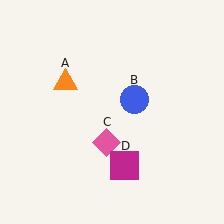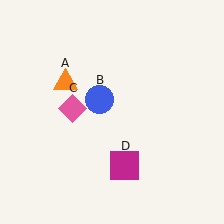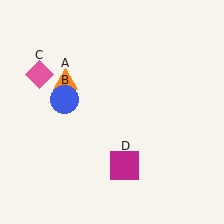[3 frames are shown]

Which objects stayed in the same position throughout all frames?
Orange triangle (object A) and magenta square (object D) remained stationary.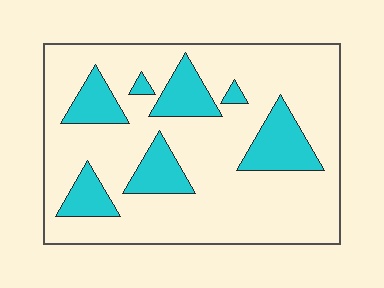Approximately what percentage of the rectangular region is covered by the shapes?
Approximately 20%.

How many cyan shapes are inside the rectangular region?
7.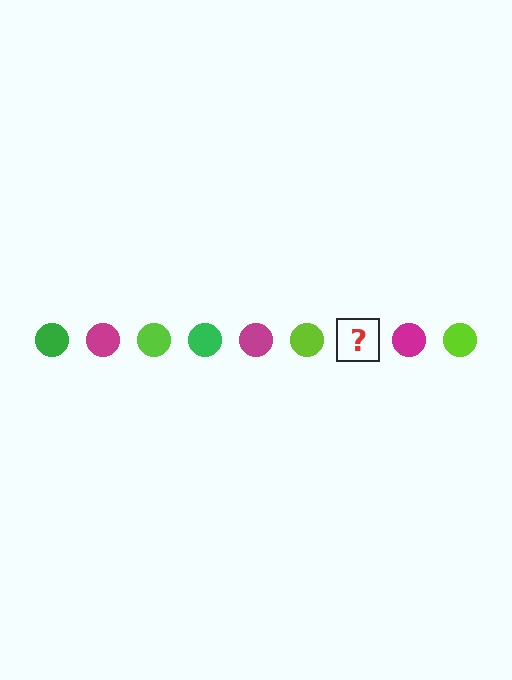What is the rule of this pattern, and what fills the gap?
The rule is that the pattern cycles through green, magenta, lime circles. The gap should be filled with a green circle.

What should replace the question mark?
The question mark should be replaced with a green circle.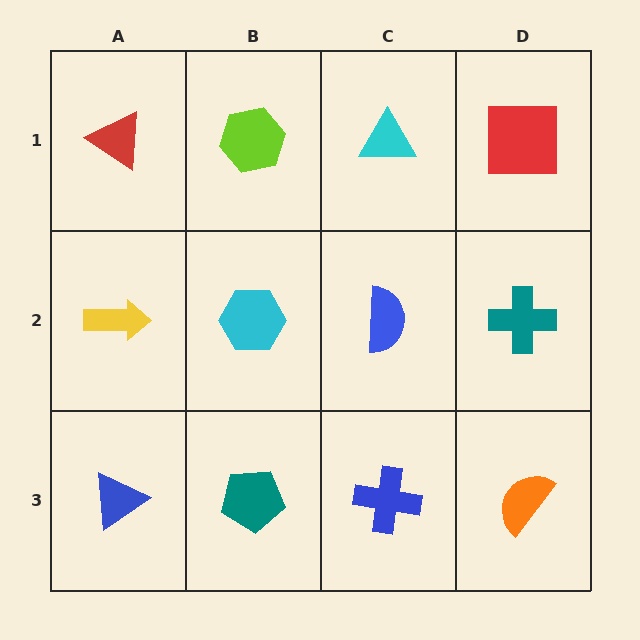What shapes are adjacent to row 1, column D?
A teal cross (row 2, column D), a cyan triangle (row 1, column C).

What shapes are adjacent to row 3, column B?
A cyan hexagon (row 2, column B), a blue triangle (row 3, column A), a blue cross (row 3, column C).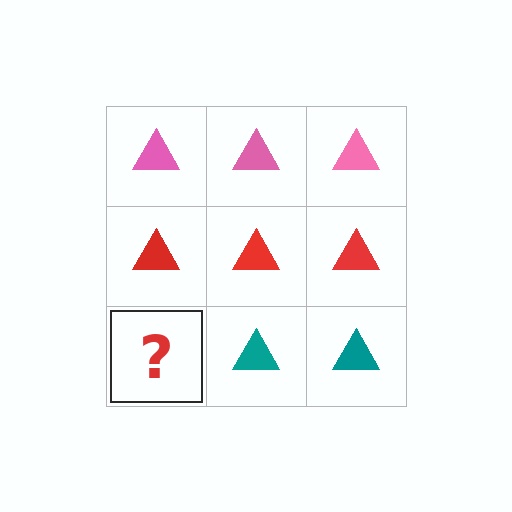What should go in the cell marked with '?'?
The missing cell should contain a teal triangle.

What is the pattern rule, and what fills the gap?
The rule is that each row has a consistent color. The gap should be filled with a teal triangle.